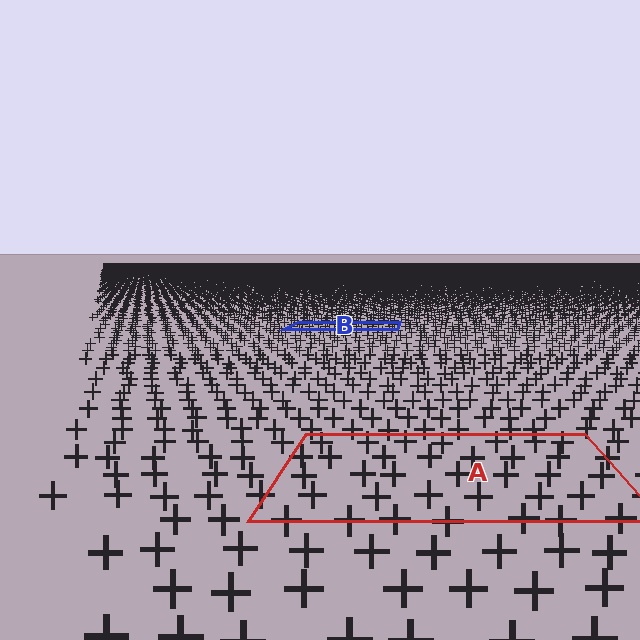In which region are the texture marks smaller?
The texture marks are smaller in region B, because it is farther away.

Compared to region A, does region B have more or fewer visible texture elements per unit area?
Region B has more texture elements per unit area — they are packed more densely because it is farther away.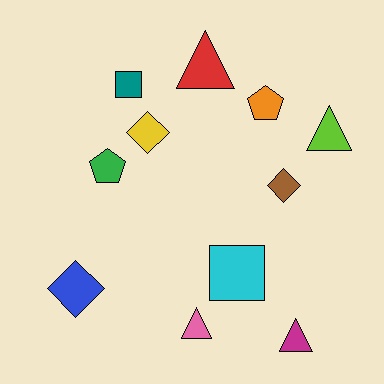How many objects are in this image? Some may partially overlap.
There are 11 objects.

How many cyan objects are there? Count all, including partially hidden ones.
There is 1 cyan object.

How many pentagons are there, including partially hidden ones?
There are 2 pentagons.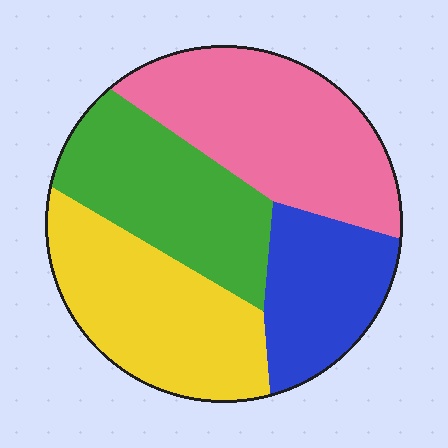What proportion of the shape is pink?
Pink covers about 30% of the shape.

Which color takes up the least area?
Blue, at roughly 20%.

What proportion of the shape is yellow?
Yellow takes up between a quarter and a half of the shape.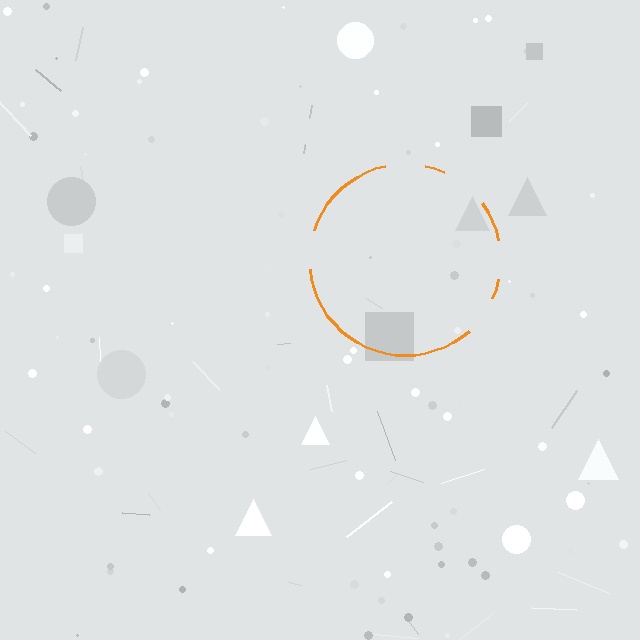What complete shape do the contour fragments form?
The contour fragments form a circle.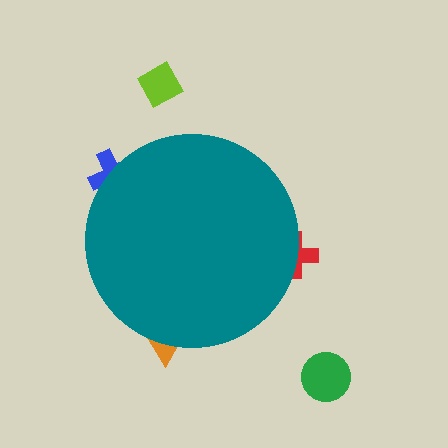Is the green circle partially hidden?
No, the green circle is fully visible.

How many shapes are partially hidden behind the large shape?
3 shapes are partially hidden.